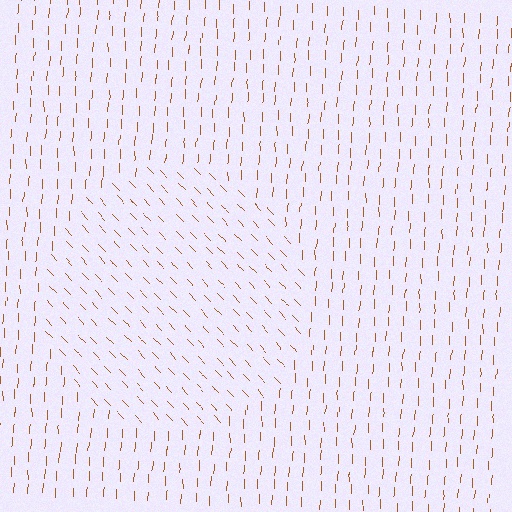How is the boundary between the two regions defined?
The boundary is defined purely by a change in line orientation (approximately 45 degrees difference). All lines are the same color and thickness.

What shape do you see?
I see a circle.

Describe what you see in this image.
The image is filled with small brown line segments. A circle region in the image has lines oriented differently from the surrounding lines, creating a visible texture boundary.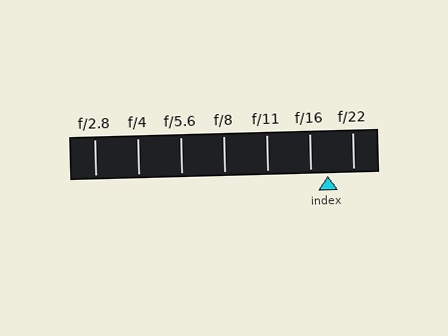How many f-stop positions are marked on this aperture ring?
There are 7 f-stop positions marked.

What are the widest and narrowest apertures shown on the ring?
The widest aperture shown is f/2.8 and the narrowest is f/22.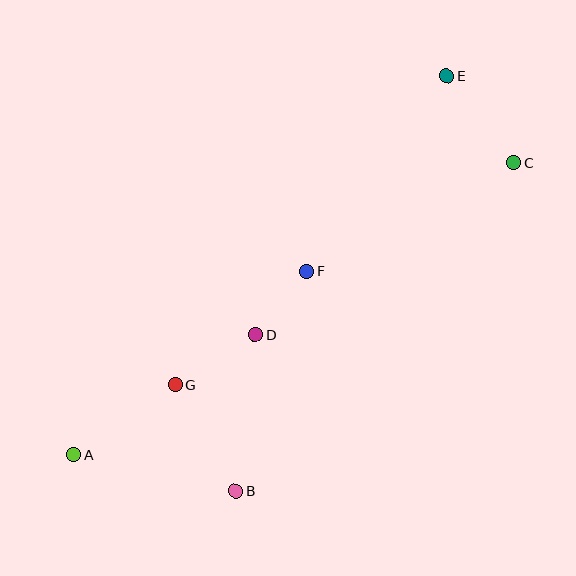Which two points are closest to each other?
Points D and F are closest to each other.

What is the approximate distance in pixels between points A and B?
The distance between A and B is approximately 166 pixels.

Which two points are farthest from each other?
Points A and E are farthest from each other.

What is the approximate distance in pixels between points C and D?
The distance between C and D is approximately 310 pixels.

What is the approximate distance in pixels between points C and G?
The distance between C and G is approximately 405 pixels.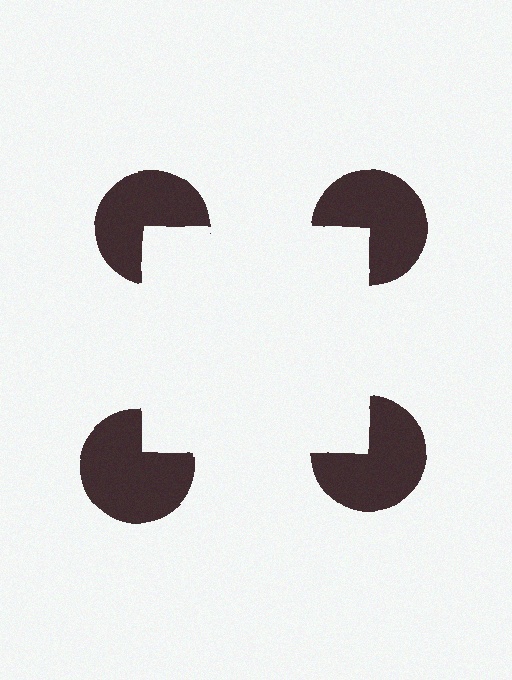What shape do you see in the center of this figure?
An illusory square — its edges are inferred from the aligned wedge cuts in the pac-man discs, not physically drawn.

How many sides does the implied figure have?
4 sides.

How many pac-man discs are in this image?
There are 4 — one at each vertex of the illusory square.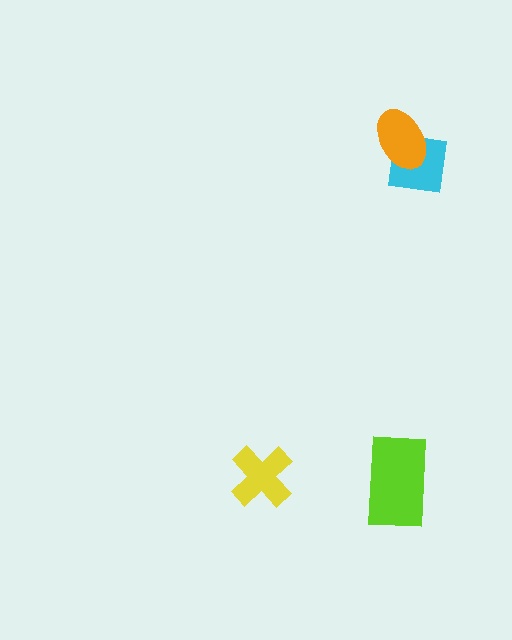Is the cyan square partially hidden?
Yes, it is partially covered by another shape.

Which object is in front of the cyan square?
The orange ellipse is in front of the cyan square.